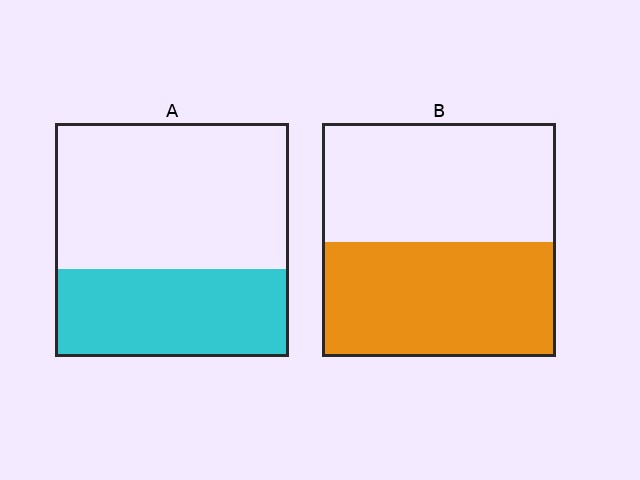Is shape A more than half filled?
No.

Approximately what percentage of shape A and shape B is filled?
A is approximately 40% and B is approximately 50%.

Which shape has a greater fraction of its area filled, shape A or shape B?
Shape B.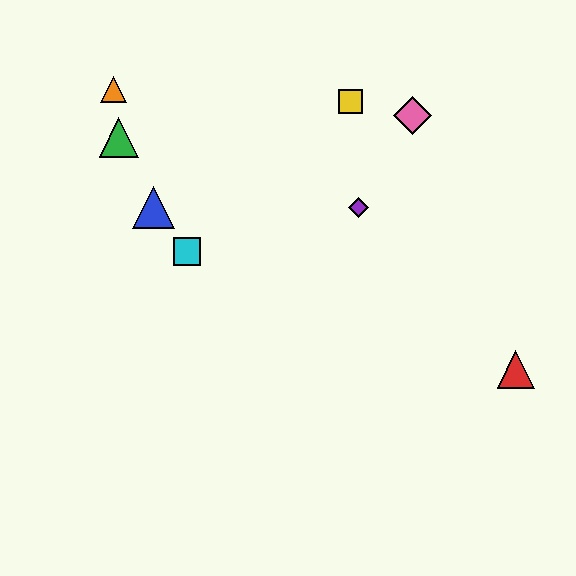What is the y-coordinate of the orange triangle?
The orange triangle is at y≈89.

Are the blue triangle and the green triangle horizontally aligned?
No, the blue triangle is at y≈207 and the green triangle is at y≈138.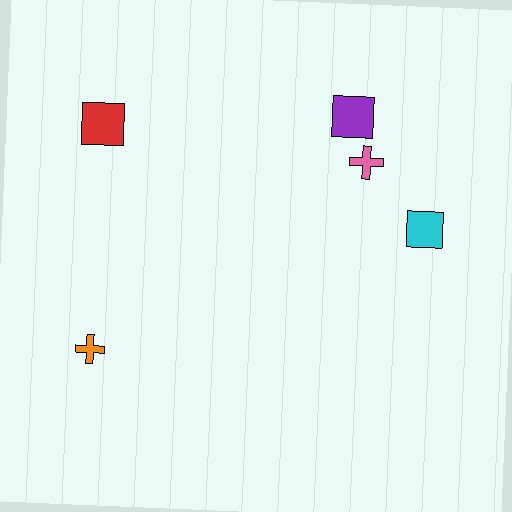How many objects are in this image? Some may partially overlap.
There are 5 objects.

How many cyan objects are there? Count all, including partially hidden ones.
There is 1 cyan object.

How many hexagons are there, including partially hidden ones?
There are no hexagons.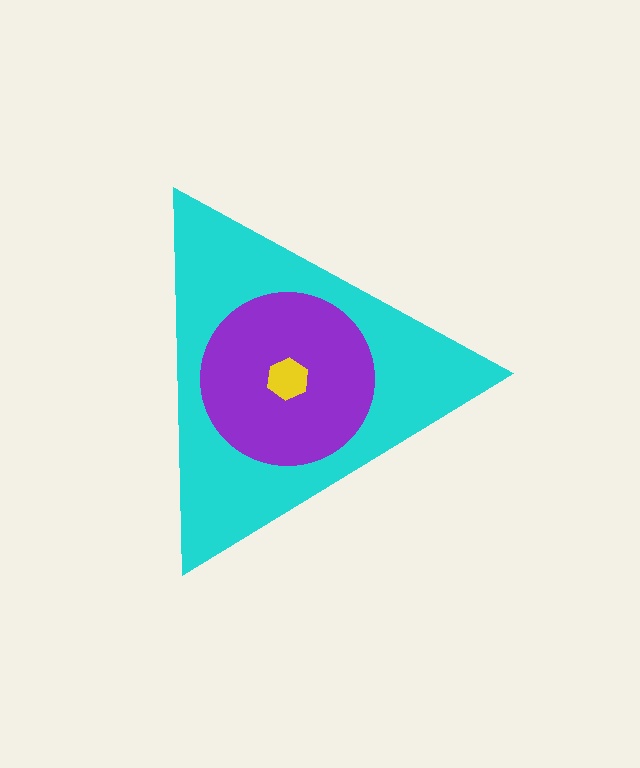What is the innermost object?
The yellow hexagon.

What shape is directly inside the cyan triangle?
The purple circle.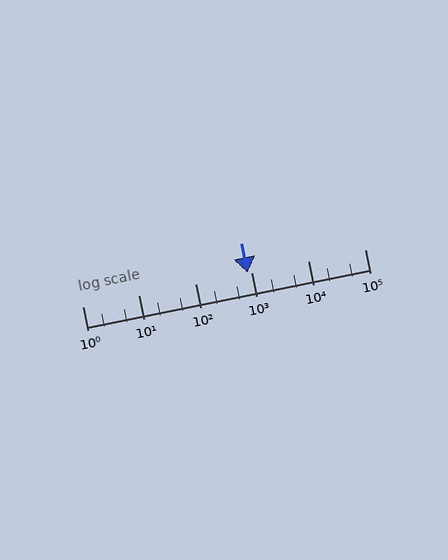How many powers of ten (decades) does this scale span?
The scale spans 5 decades, from 1 to 100000.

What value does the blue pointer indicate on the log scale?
The pointer indicates approximately 850.